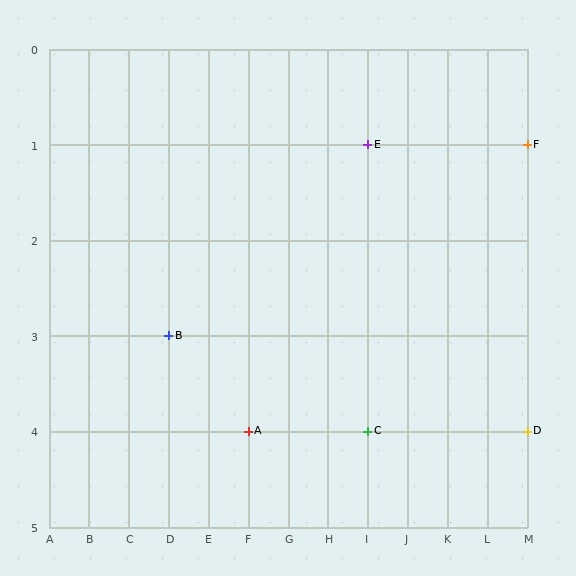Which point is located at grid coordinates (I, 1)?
Point E is at (I, 1).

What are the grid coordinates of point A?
Point A is at grid coordinates (F, 4).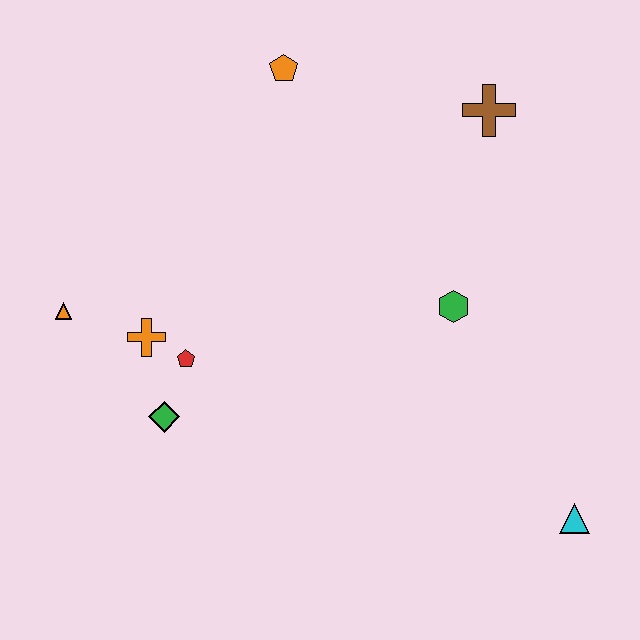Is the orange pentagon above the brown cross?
Yes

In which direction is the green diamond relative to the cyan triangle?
The green diamond is to the left of the cyan triangle.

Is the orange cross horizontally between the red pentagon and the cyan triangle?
No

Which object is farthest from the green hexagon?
The orange triangle is farthest from the green hexagon.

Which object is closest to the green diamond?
The red pentagon is closest to the green diamond.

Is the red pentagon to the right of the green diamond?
Yes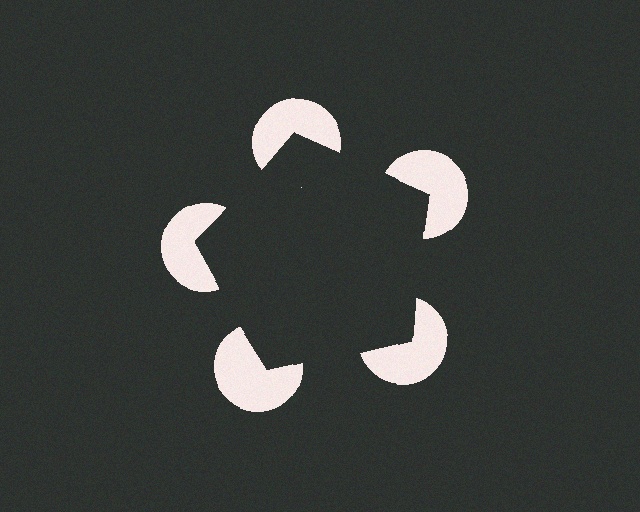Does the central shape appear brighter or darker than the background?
It typically appears slightly darker than the background, even though no actual brightness change is drawn.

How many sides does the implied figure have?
5 sides.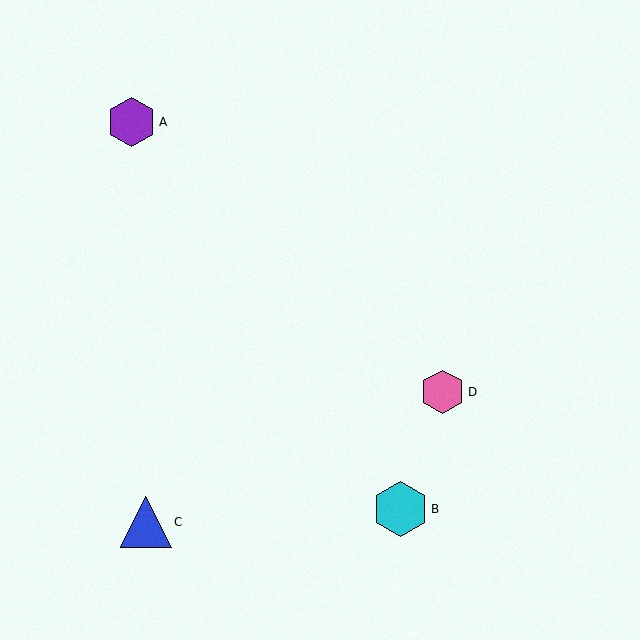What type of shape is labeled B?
Shape B is a cyan hexagon.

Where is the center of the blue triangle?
The center of the blue triangle is at (146, 522).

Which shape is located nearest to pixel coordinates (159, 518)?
The blue triangle (labeled C) at (146, 522) is nearest to that location.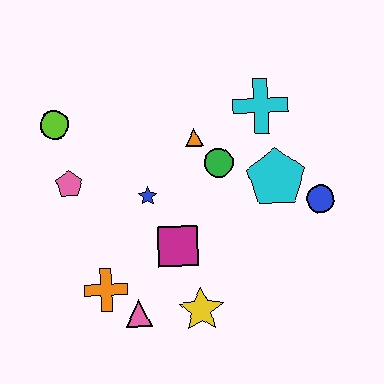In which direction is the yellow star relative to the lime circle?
The yellow star is below the lime circle.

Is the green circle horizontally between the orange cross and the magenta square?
No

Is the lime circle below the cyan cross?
Yes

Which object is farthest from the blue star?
The blue circle is farthest from the blue star.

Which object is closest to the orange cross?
The pink triangle is closest to the orange cross.